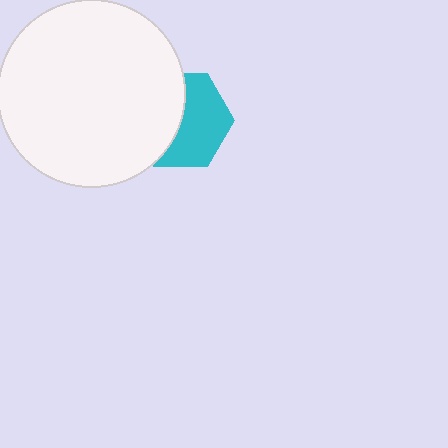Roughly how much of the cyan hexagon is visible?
About half of it is visible (roughly 54%).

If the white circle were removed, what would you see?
You would see the complete cyan hexagon.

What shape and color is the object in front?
The object in front is a white circle.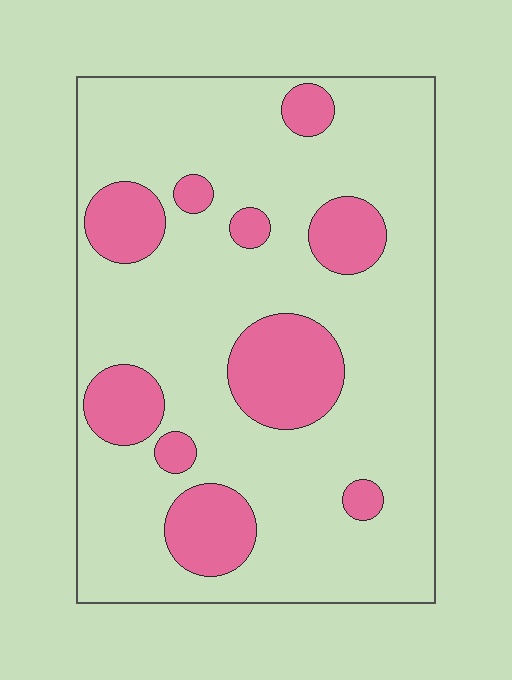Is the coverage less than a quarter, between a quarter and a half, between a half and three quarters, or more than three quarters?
Less than a quarter.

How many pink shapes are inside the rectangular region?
10.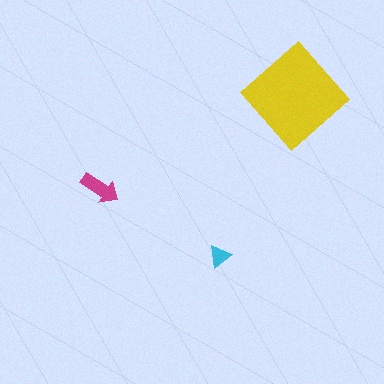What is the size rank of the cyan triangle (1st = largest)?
3rd.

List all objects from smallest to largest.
The cyan triangle, the magenta arrow, the yellow diamond.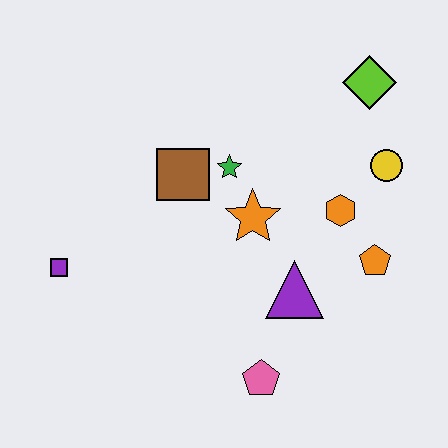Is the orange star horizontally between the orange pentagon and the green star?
Yes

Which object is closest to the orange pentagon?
The orange hexagon is closest to the orange pentagon.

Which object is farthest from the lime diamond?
The purple square is farthest from the lime diamond.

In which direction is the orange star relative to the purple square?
The orange star is to the right of the purple square.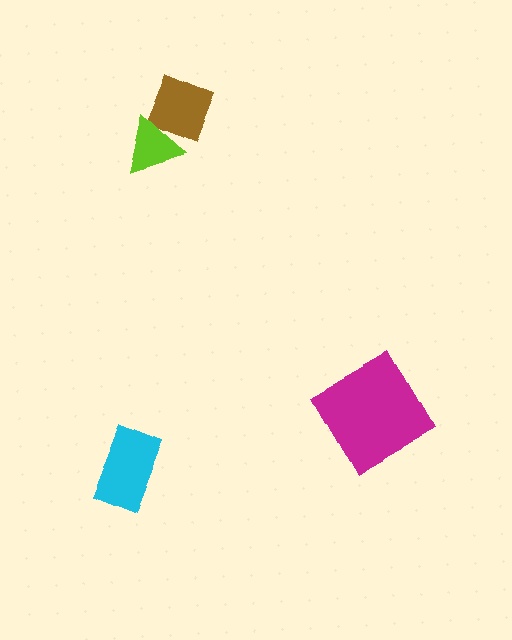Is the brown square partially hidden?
Yes, it is partially covered by another shape.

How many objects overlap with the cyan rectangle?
0 objects overlap with the cyan rectangle.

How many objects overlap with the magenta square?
0 objects overlap with the magenta square.